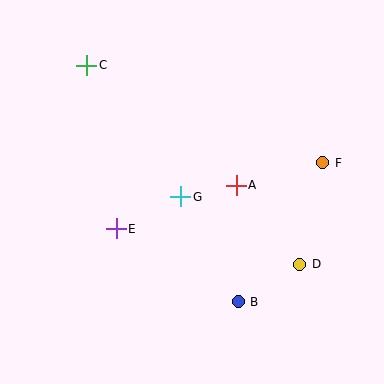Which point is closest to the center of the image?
Point G at (181, 197) is closest to the center.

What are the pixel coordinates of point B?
Point B is at (238, 302).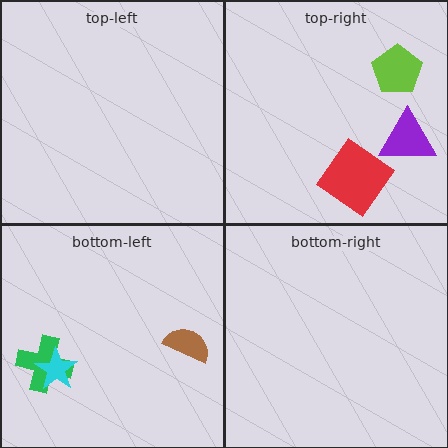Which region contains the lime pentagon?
The top-right region.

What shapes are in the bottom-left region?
The brown semicircle, the green cross, the cyan star.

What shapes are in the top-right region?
The purple triangle, the lime pentagon, the red diamond.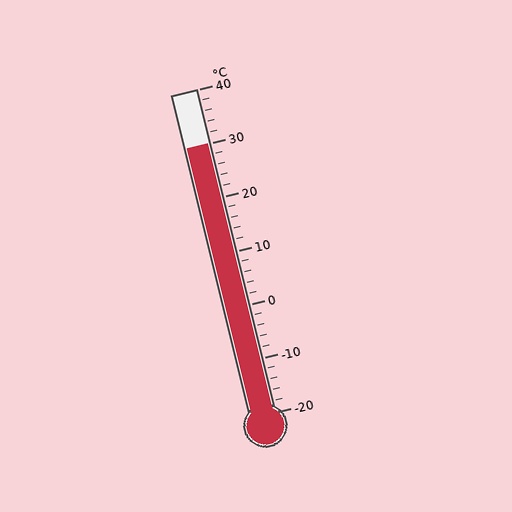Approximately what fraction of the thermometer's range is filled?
The thermometer is filled to approximately 85% of its range.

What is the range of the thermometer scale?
The thermometer scale ranges from -20°C to 40°C.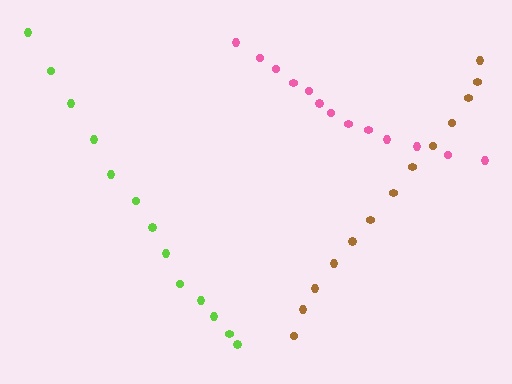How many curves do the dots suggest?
There are 3 distinct paths.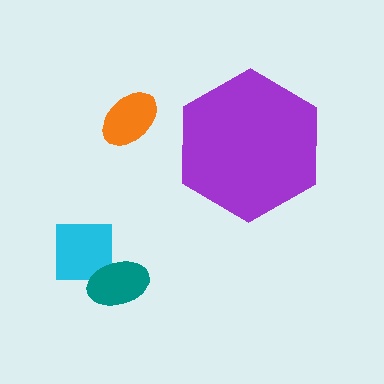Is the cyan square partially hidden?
No, the cyan square is fully visible.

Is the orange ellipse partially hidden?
No, the orange ellipse is fully visible.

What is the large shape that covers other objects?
A purple hexagon.